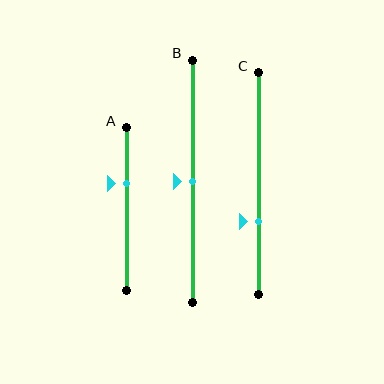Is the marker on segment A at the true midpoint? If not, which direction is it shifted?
No, the marker on segment A is shifted upward by about 16% of the segment length.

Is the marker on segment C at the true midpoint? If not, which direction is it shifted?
No, the marker on segment C is shifted downward by about 17% of the segment length.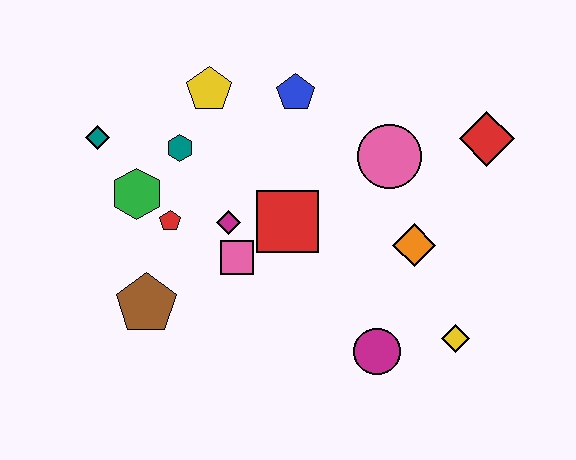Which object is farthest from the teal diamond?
The yellow diamond is farthest from the teal diamond.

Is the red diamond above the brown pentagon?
Yes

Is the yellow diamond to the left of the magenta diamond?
No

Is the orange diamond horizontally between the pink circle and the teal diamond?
No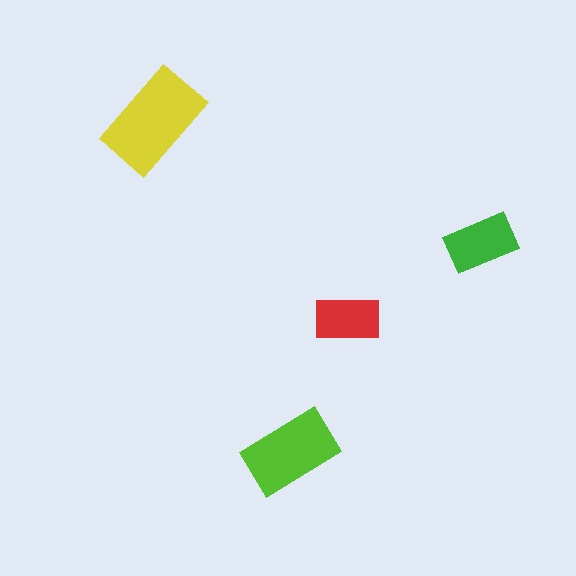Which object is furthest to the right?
The green rectangle is rightmost.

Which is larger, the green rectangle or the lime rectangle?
The lime one.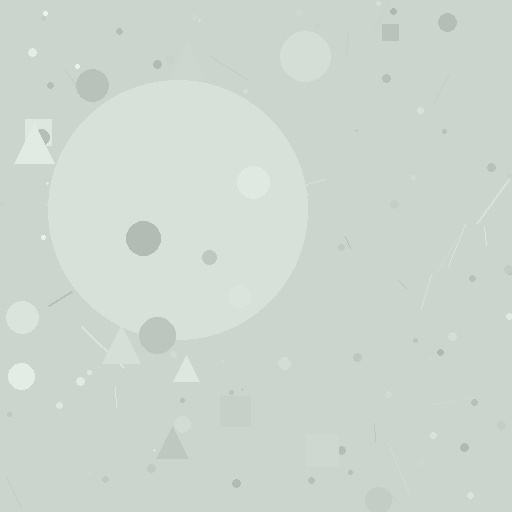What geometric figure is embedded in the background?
A circle is embedded in the background.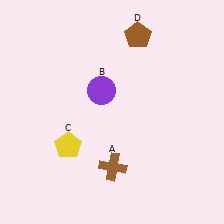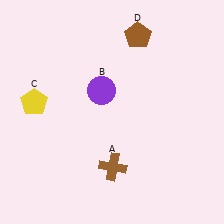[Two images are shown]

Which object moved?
The yellow pentagon (C) moved up.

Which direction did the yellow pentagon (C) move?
The yellow pentagon (C) moved up.